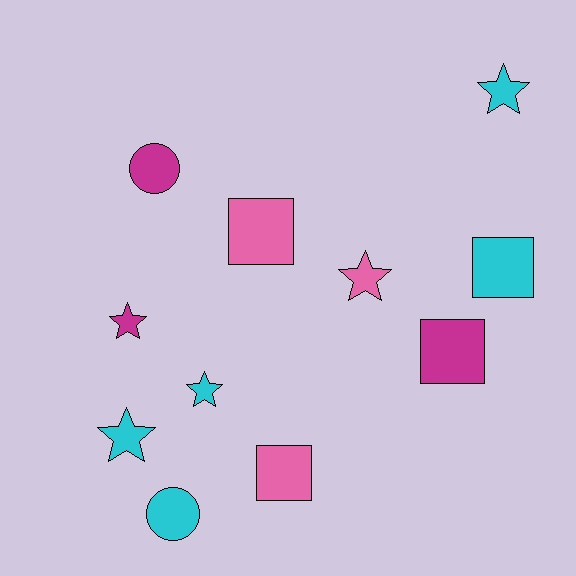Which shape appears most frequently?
Star, with 5 objects.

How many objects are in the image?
There are 11 objects.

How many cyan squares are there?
There is 1 cyan square.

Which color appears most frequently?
Cyan, with 5 objects.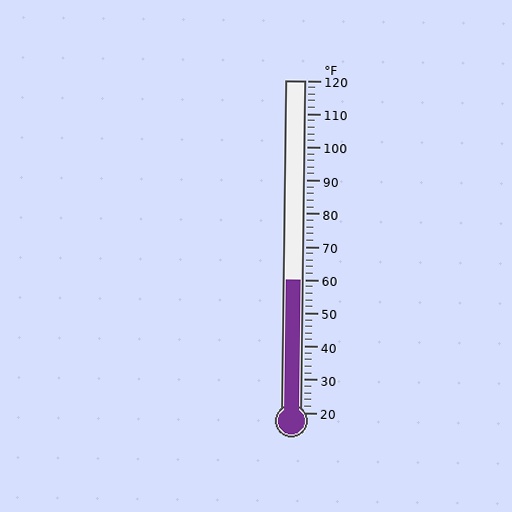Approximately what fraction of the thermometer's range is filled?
The thermometer is filled to approximately 40% of its range.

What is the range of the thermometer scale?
The thermometer scale ranges from 20°F to 120°F.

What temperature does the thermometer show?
The thermometer shows approximately 60°F.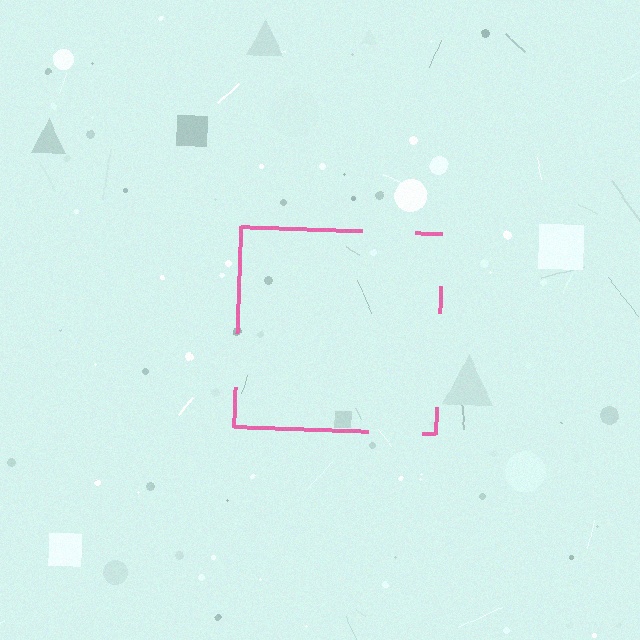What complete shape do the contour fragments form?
The contour fragments form a square.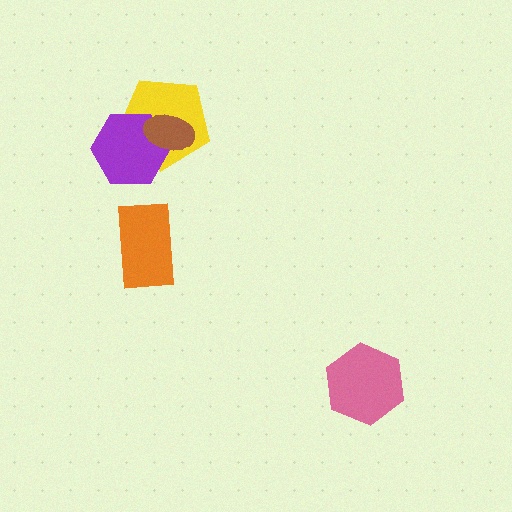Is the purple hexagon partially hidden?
Yes, it is partially covered by another shape.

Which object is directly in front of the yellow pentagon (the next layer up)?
The purple hexagon is directly in front of the yellow pentagon.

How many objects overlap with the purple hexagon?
2 objects overlap with the purple hexagon.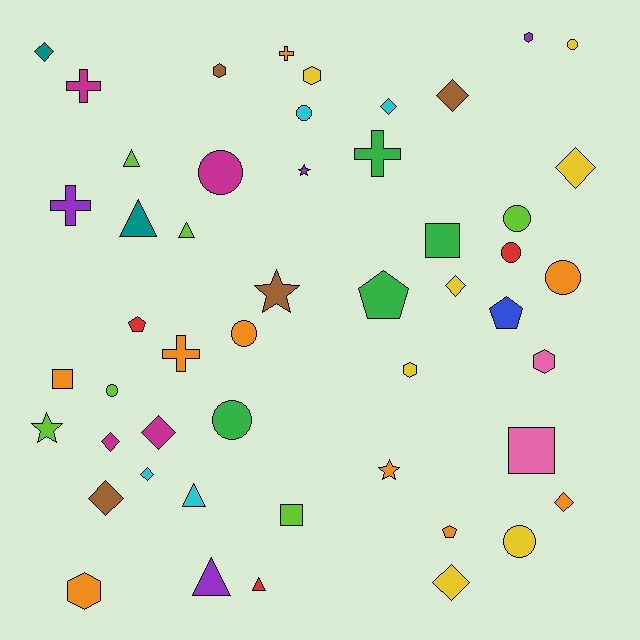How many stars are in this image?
There are 4 stars.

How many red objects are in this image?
There are 3 red objects.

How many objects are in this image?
There are 50 objects.